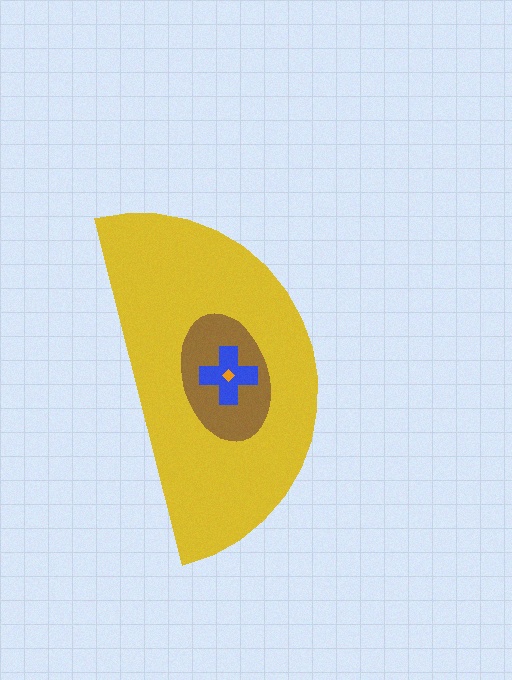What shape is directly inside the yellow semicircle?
The brown ellipse.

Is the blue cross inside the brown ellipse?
Yes.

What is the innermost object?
The orange diamond.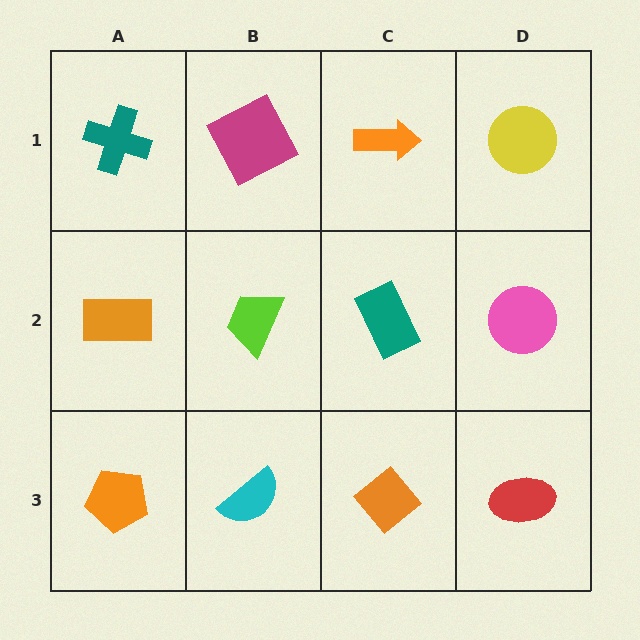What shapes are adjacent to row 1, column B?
A lime trapezoid (row 2, column B), a teal cross (row 1, column A), an orange arrow (row 1, column C).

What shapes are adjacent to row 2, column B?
A magenta square (row 1, column B), a cyan semicircle (row 3, column B), an orange rectangle (row 2, column A), a teal rectangle (row 2, column C).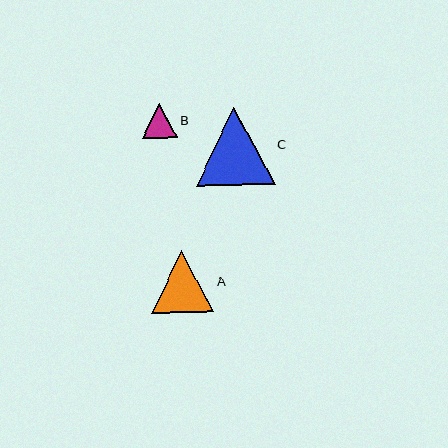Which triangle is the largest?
Triangle C is the largest with a size of approximately 79 pixels.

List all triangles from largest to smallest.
From largest to smallest: C, A, B.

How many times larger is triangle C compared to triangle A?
Triangle C is approximately 1.3 times the size of triangle A.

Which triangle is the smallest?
Triangle B is the smallest with a size of approximately 35 pixels.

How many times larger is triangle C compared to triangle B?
Triangle C is approximately 2.2 times the size of triangle B.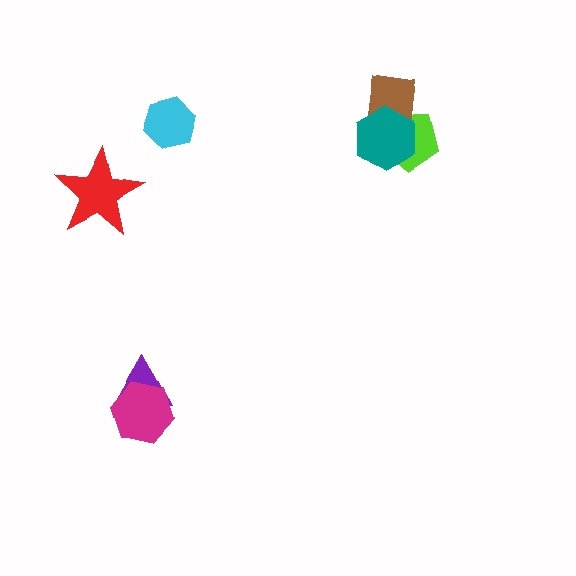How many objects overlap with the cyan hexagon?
0 objects overlap with the cyan hexagon.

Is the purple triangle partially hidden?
Yes, it is partially covered by another shape.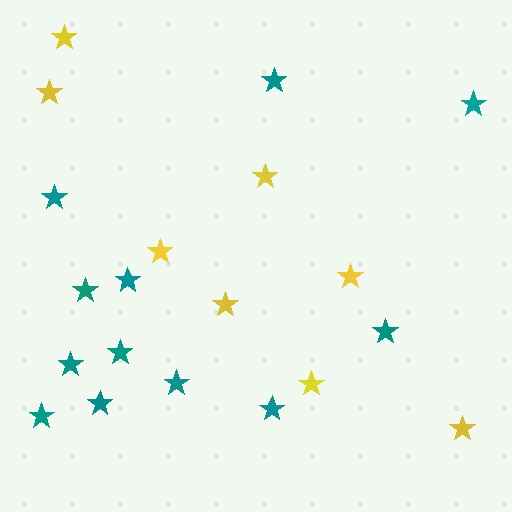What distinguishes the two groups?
There are 2 groups: one group of teal stars (12) and one group of yellow stars (8).